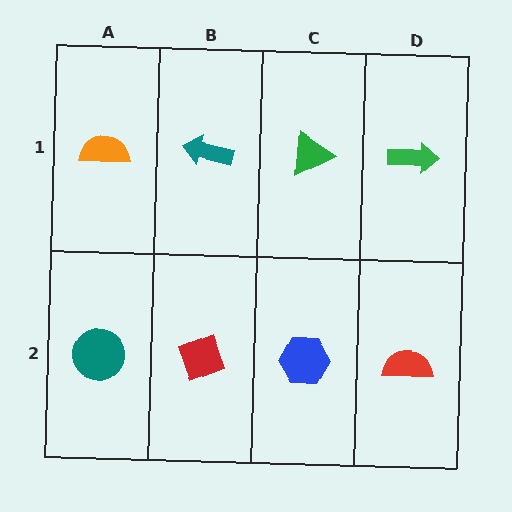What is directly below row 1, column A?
A teal circle.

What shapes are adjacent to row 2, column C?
A green triangle (row 1, column C), a red diamond (row 2, column B), a red semicircle (row 2, column D).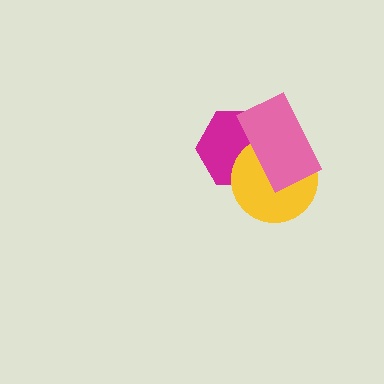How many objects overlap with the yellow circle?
2 objects overlap with the yellow circle.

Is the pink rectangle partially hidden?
No, no other shape covers it.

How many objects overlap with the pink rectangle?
2 objects overlap with the pink rectangle.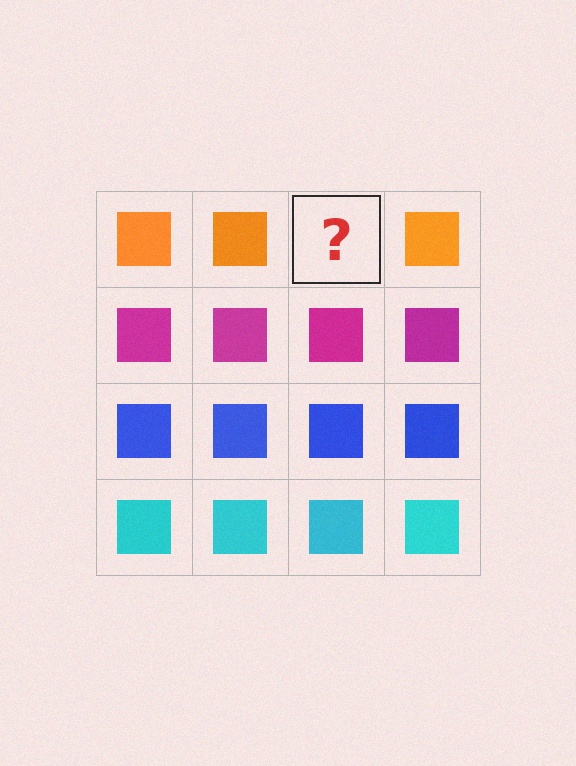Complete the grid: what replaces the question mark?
The question mark should be replaced with an orange square.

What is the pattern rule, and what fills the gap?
The rule is that each row has a consistent color. The gap should be filled with an orange square.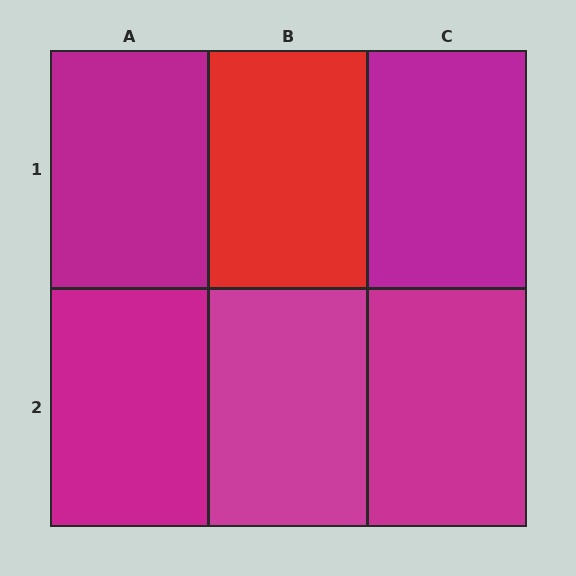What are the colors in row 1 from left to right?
Magenta, red, magenta.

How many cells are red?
1 cell is red.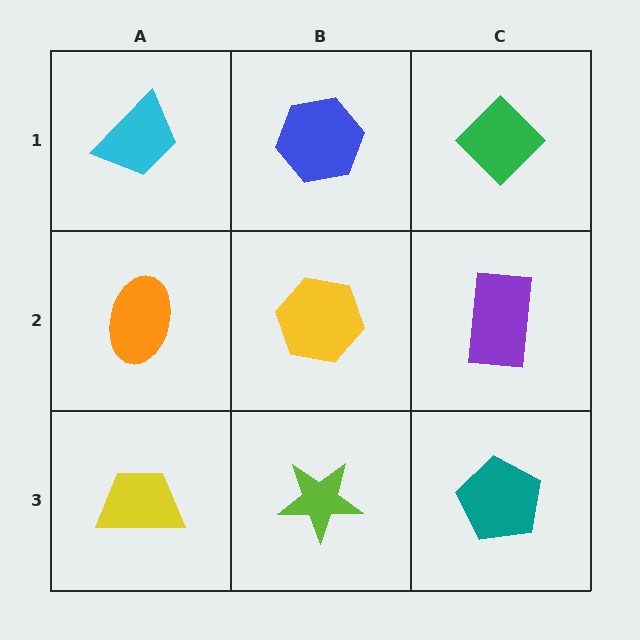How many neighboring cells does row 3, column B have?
3.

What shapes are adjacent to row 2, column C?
A green diamond (row 1, column C), a teal pentagon (row 3, column C), a yellow hexagon (row 2, column B).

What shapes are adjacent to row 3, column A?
An orange ellipse (row 2, column A), a lime star (row 3, column B).